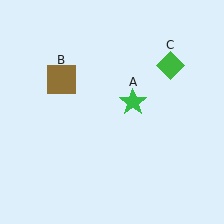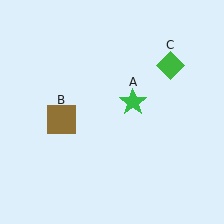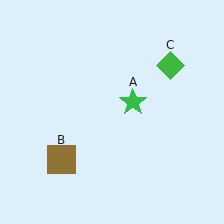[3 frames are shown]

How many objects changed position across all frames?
1 object changed position: brown square (object B).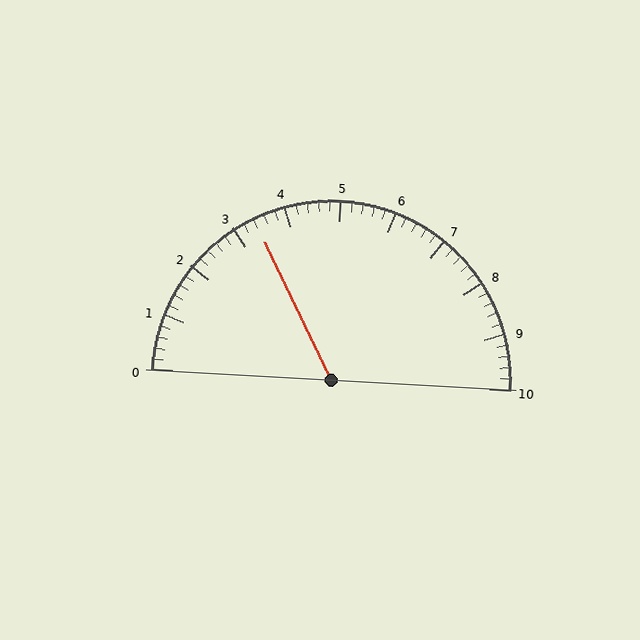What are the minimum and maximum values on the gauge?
The gauge ranges from 0 to 10.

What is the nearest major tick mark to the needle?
The nearest major tick mark is 3.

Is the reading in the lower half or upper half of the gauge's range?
The reading is in the lower half of the range (0 to 10).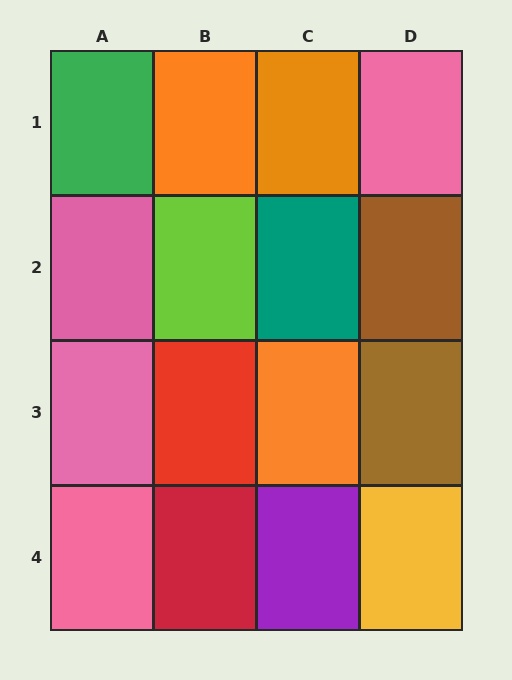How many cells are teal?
1 cell is teal.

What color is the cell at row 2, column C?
Teal.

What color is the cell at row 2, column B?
Lime.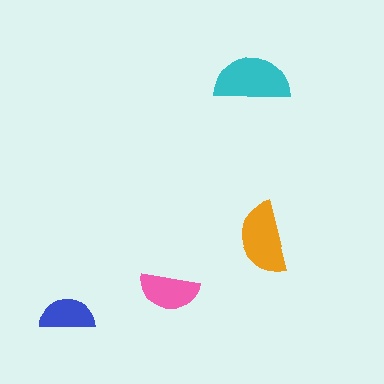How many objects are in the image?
There are 4 objects in the image.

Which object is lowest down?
The blue semicircle is bottommost.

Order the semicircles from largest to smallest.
the cyan one, the orange one, the pink one, the blue one.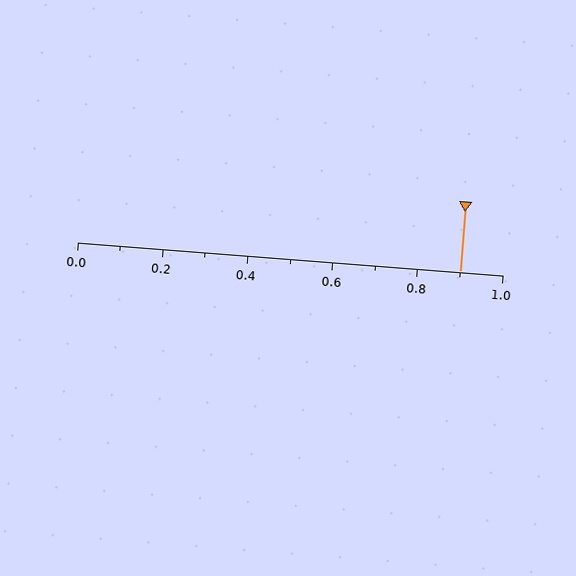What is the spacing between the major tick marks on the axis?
The major ticks are spaced 0.2 apart.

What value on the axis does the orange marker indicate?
The marker indicates approximately 0.9.